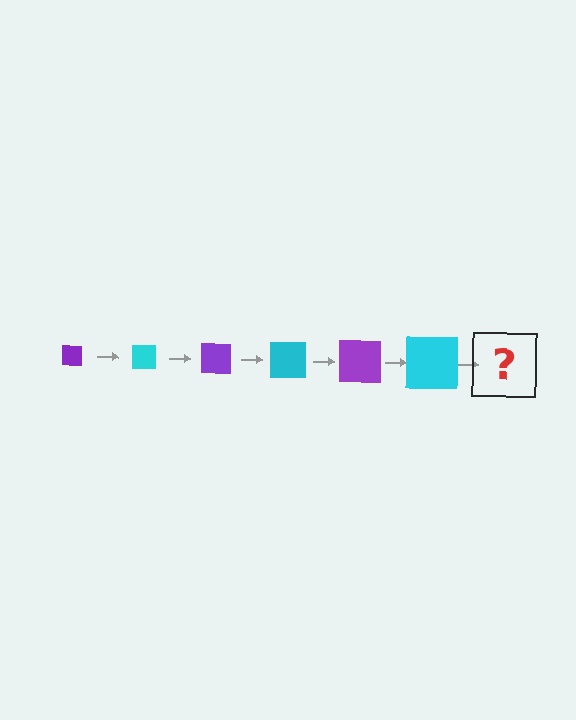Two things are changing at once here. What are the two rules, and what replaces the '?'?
The two rules are that the square grows larger each step and the color cycles through purple and cyan. The '?' should be a purple square, larger than the previous one.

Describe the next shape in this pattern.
It should be a purple square, larger than the previous one.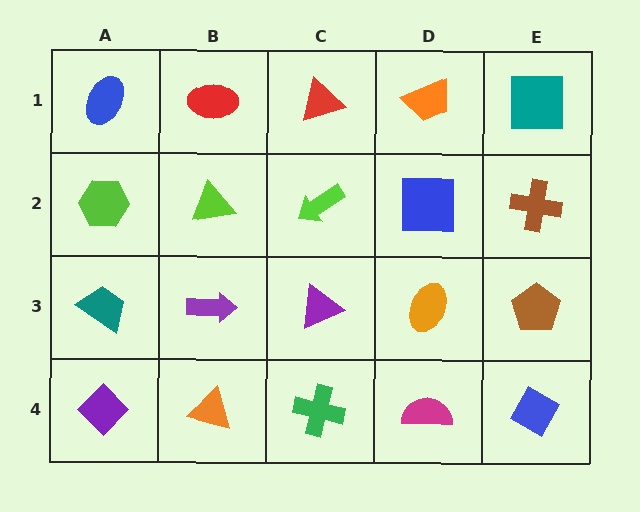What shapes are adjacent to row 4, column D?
An orange ellipse (row 3, column D), a green cross (row 4, column C), a blue diamond (row 4, column E).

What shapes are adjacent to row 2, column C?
A red triangle (row 1, column C), a purple triangle (row 3, column C), a lime triangle (row 2, column B), a blue square (row 2, column D).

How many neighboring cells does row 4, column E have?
2.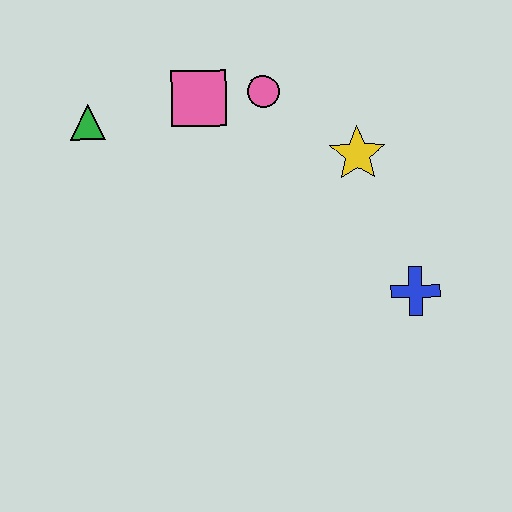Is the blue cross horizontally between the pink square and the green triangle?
No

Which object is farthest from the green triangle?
The blue cross is farthest from the green triangle.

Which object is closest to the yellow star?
The pink circle is closest to the yellow star.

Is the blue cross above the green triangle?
No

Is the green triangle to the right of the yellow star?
No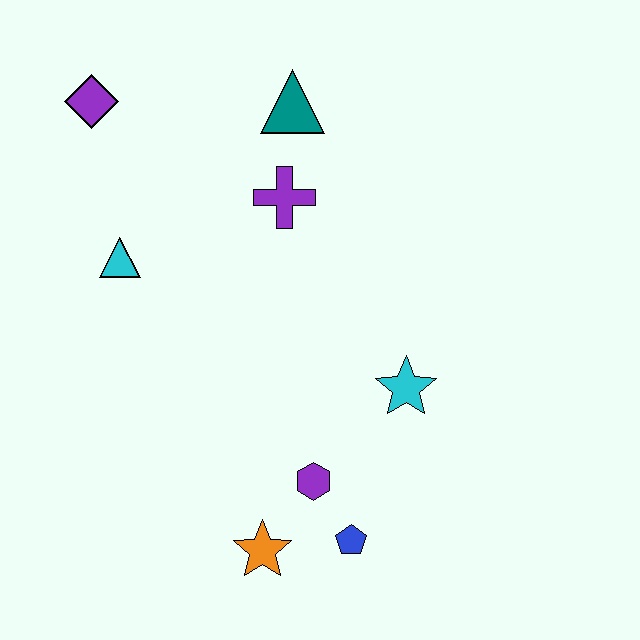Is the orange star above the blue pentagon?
No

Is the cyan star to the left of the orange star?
No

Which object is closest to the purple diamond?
The cyan triangle is closest to the purple diamond.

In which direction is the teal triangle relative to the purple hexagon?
The teal triangle is above the purple hexagon.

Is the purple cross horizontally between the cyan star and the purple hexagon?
No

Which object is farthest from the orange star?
The purple diamond is farthest from the orange star.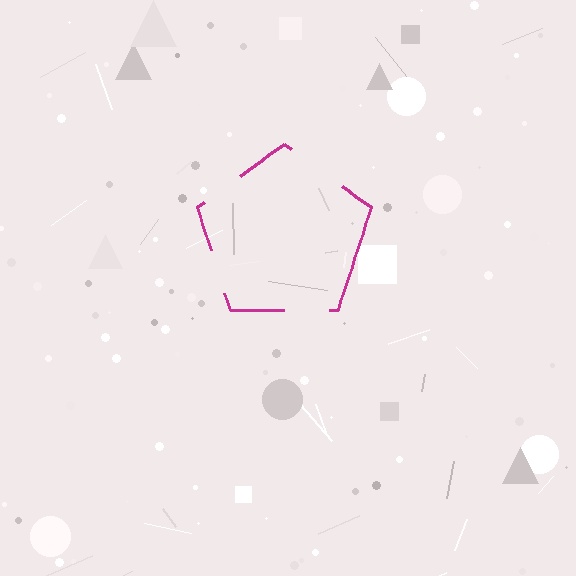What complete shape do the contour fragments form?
The contour fragments form a pentagon.